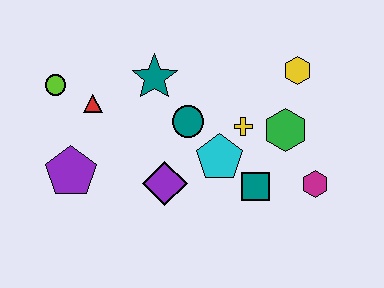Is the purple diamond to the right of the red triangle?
Yes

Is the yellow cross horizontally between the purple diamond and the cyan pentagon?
No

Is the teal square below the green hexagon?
Yes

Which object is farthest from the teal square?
The lime circle is farthest from the teal square.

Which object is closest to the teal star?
The teal circle is closest to the teal star.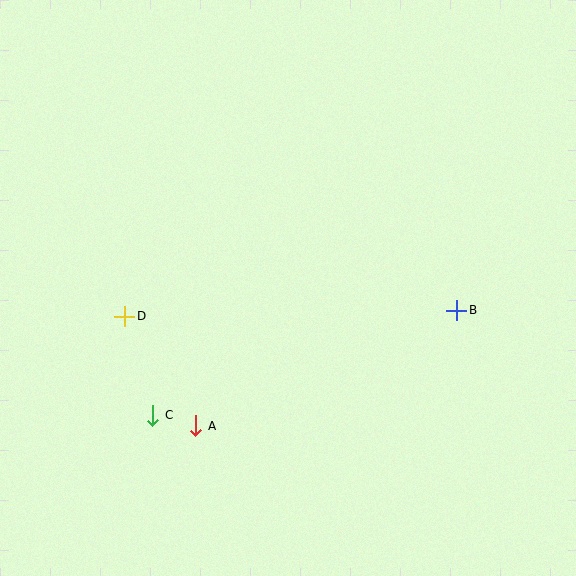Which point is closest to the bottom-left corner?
Point C is closest to the bottom-left corner.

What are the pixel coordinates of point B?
Point B is at (457, 311).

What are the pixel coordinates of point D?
Point D is at (125, 316).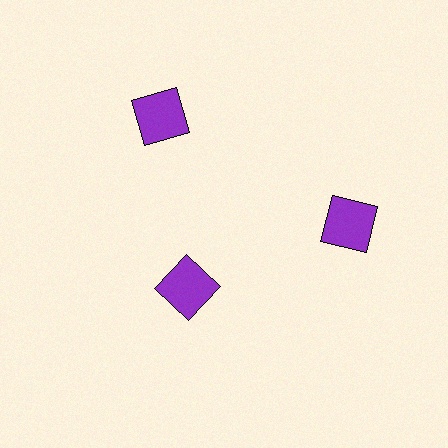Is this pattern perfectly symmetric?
No. The 3 purple squares are arranged in a ring, but one element near the 7 o'clock position is pulled inward toward the center, breaking the 3-fold rotational symmetry.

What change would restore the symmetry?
The symmetry would be restored by moving it outward, back onto the ring so that all 3 squares sit at equal angles and equal distance from the center.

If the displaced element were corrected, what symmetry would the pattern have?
It would have 3-fold rotational symmetry — the pattern would map onto itself every 120 degrees.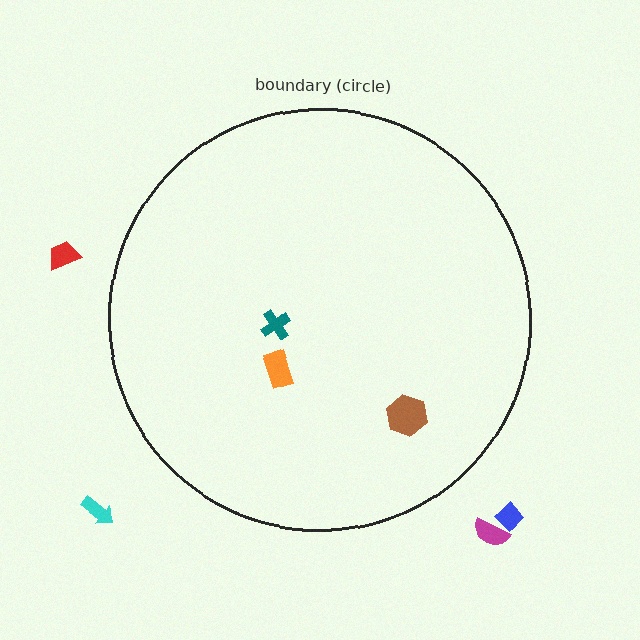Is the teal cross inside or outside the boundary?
Inside.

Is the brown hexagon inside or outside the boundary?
Inside.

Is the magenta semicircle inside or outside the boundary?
Outside.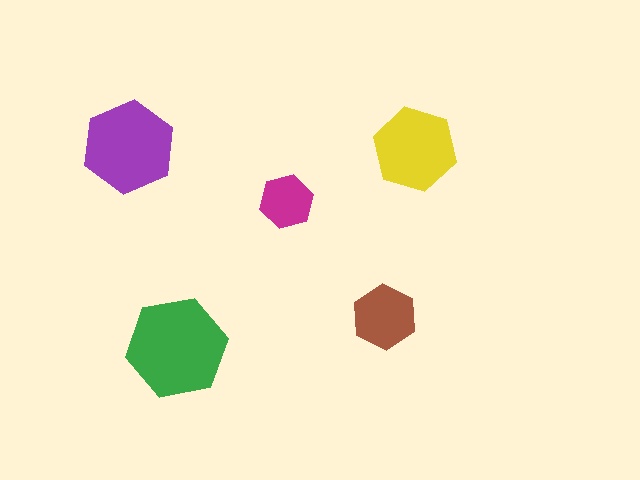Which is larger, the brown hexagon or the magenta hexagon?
The brown one.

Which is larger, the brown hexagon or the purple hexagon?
The purple one.